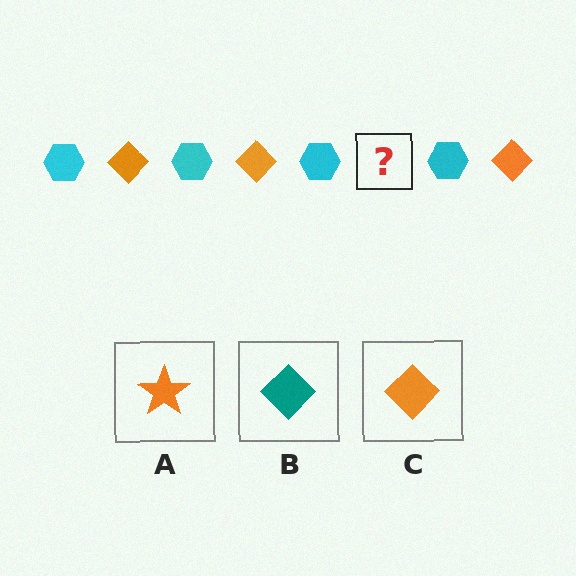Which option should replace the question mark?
Option C.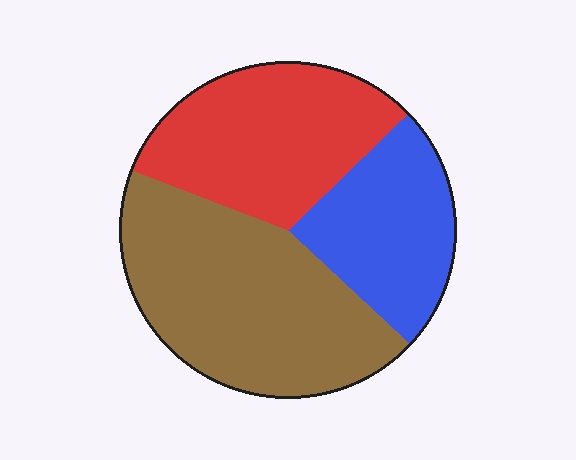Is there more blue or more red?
Red.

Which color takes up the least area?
Blue, at roughly 25%.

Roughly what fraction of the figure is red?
Red takes up about one third (1/3) of the figure.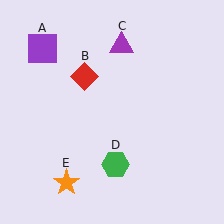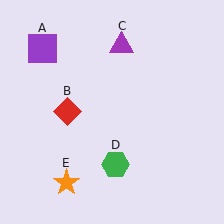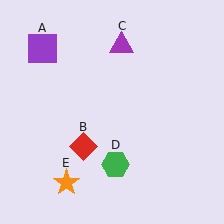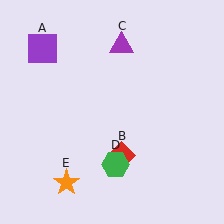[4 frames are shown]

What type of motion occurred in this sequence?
The red diamond (object B) rotated counterclockwise around the center of the scene.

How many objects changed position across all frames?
1 object changed position: red diamond (object B).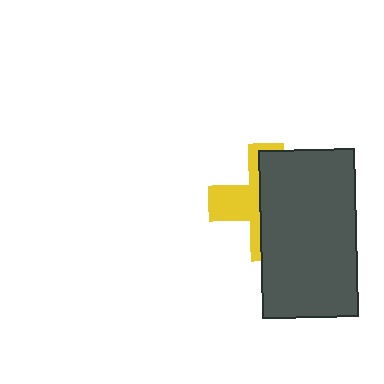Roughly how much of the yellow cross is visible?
A small part of it is visible (roughly 40%).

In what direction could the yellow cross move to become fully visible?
The yellow cross could move left. That would shift it out from behind the dark gray rectangle entirely.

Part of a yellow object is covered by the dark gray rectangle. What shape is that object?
It is a cross.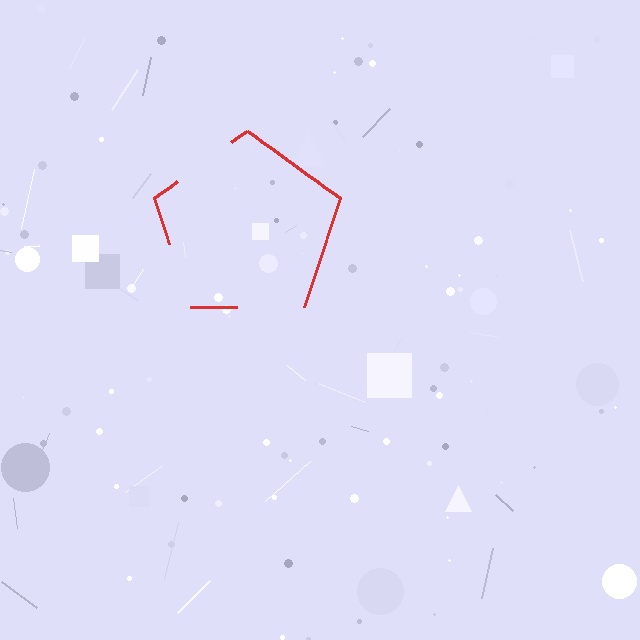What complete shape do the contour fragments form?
The contour fragments form a pentagon.